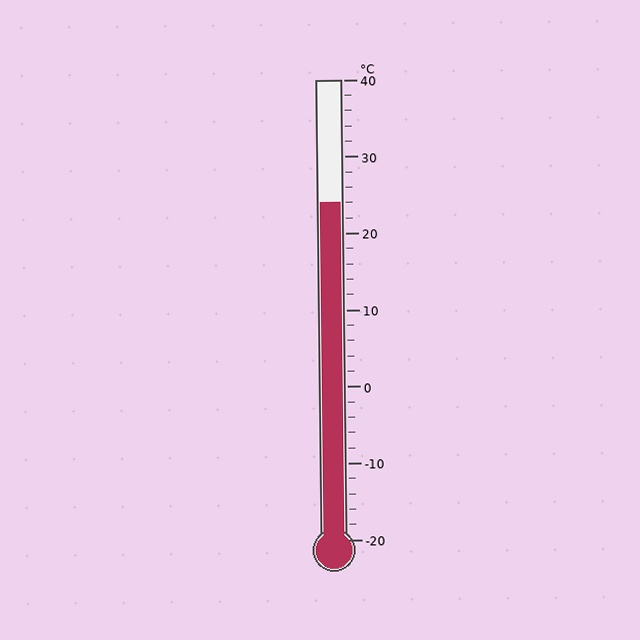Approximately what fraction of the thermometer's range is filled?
The thermometer is filled to approximately 75% of its range.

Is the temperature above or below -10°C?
The temperature is above -10°C.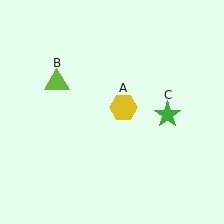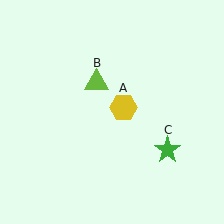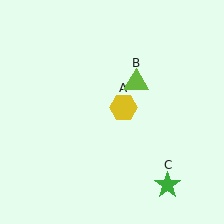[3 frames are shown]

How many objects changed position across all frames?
2 objects changed position: lime triangle (object B), green star (object C).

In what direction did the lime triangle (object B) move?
The lime triangle (object B) moved right.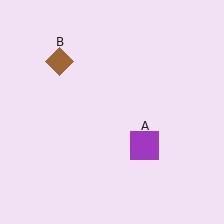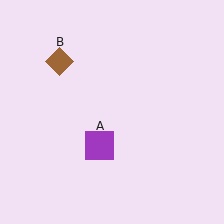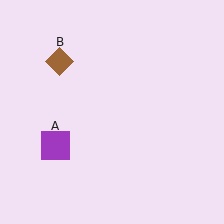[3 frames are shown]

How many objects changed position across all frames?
1 object changed position: purple square (object A).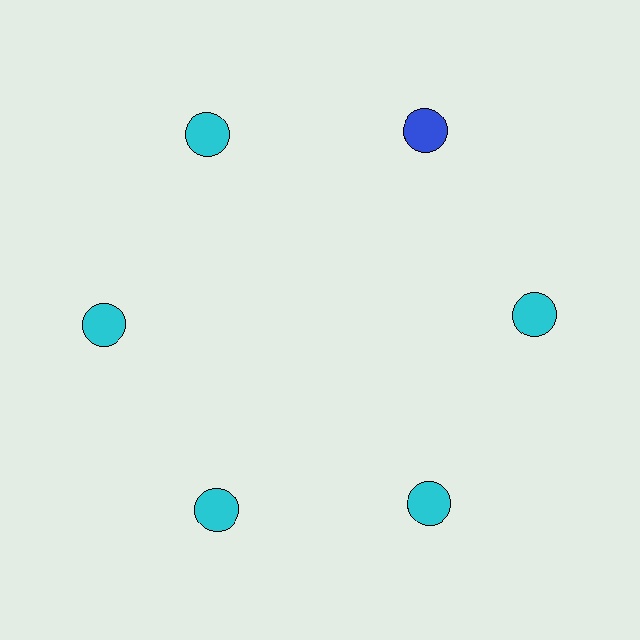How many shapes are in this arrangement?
There are 6 shapes arranged in a ring pattern.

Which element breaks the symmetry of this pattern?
The blue circle at roughly the 1 o'clock position breaks the symmetry. All other shapes are cyan circles.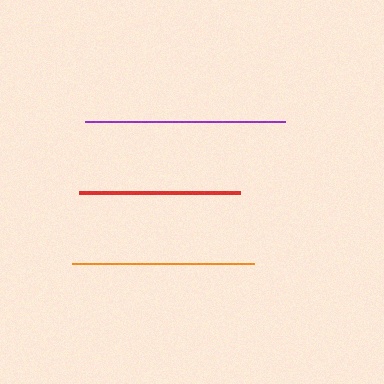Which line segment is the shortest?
The red line is the shortest at approximately 161 pixels.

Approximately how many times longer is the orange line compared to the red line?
The orange line is approximately 1.1 times the length of the red line.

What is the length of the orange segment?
The orange segment is approximately 182 pixels long.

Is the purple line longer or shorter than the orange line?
The purple line is longer than the orange line.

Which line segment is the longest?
The purple line is the longest at approximately 200 pixels.